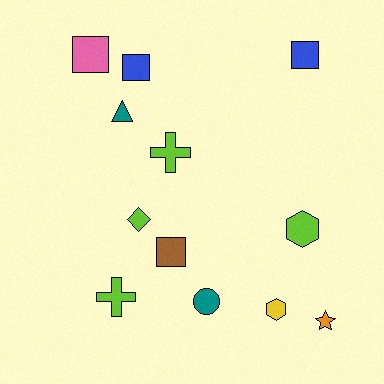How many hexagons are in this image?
There are 2 hexagons.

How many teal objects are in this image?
There are 2 teal objects.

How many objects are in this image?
There are 12 objects.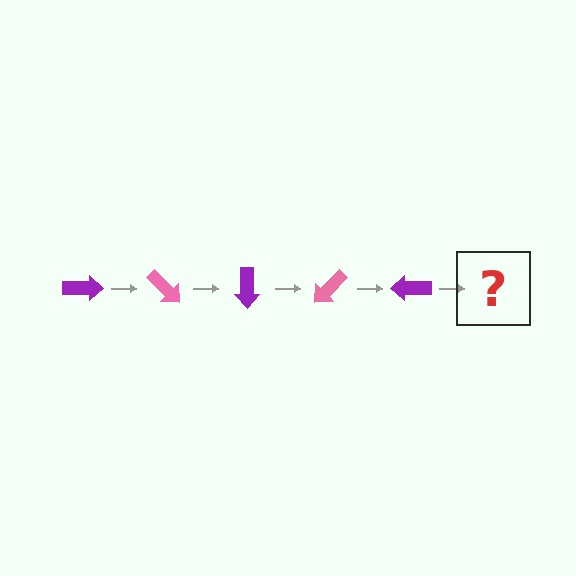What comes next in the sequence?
The next element should be a pink arrow, rotated 225 degrees from the start.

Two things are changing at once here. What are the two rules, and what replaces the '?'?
The two rules are that it rotates 45 degrees each step and the color cycles through purple and pink. The '?' should be a pink arrow, rotated 225 degrees from the start.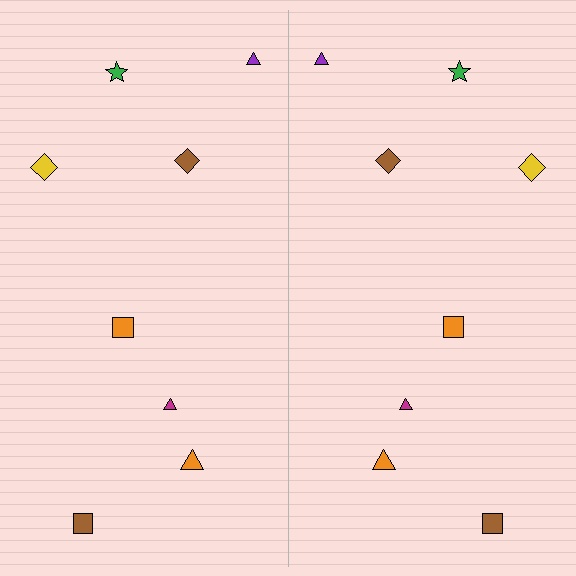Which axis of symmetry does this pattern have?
The pattern has a vertical axis of symmetry running through the center of the image.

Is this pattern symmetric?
Yes, this pattern has bilateral (reflection) symmetry.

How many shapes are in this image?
There are 16 shapes in this image.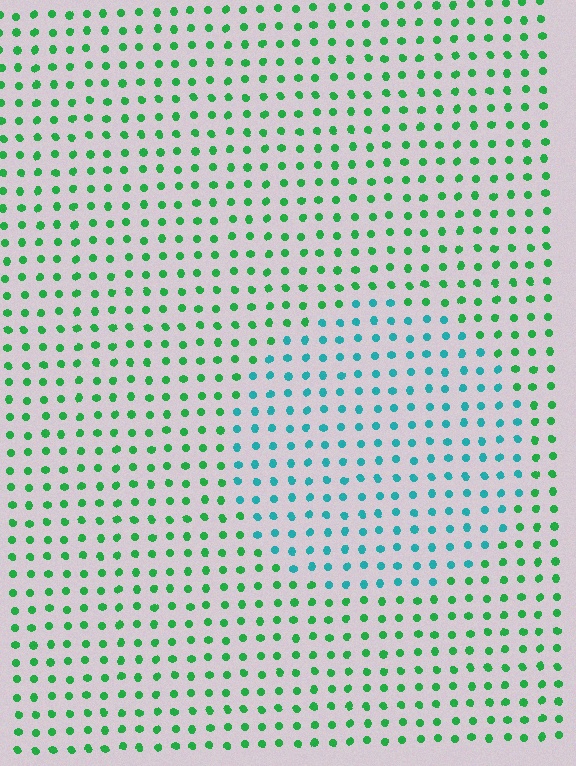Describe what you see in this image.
The image is filled with small green elements in a uniform arrangement. A circle-shaped region is visible where the elements are tinted to a slightly different hue, forming a subtle color boundary.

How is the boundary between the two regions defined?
The boundary is defined purely by a slight shift in hue (about 46 degrees). Spacing, size, and orientation are identical on both sides.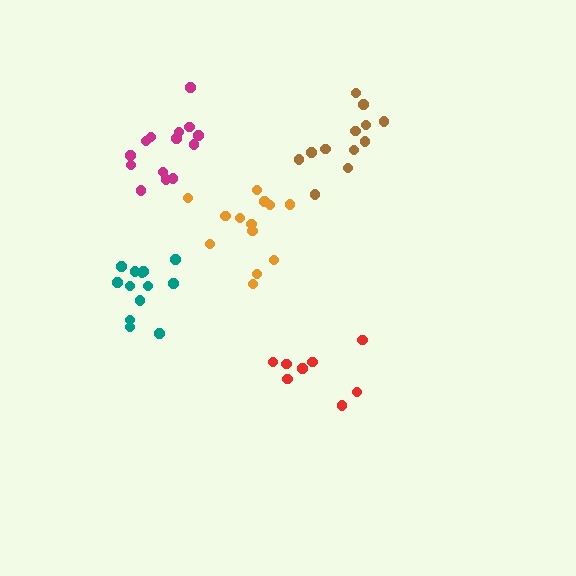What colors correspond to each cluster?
The clusters are colored: teal, red, magenta, brown, orange.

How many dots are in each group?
Group 1: 13 dots, Group 2: 8 dots, Group 3: 14 dots, Group 4: 12 dots, Group 5: 13 dots (60 total).